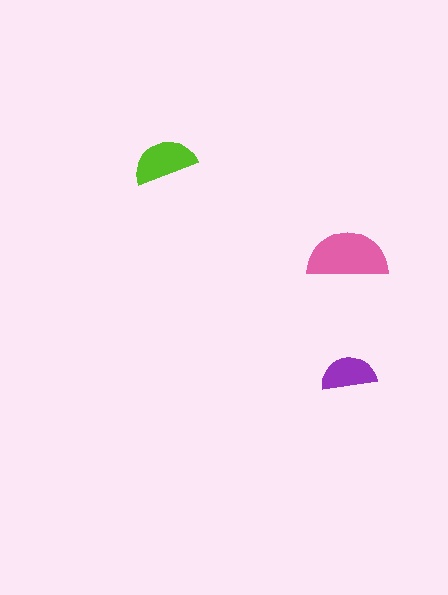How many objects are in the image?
There are 3 objects in the image.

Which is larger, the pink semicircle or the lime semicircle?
The pink one.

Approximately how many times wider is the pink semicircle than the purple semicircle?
About 1.5 times wider.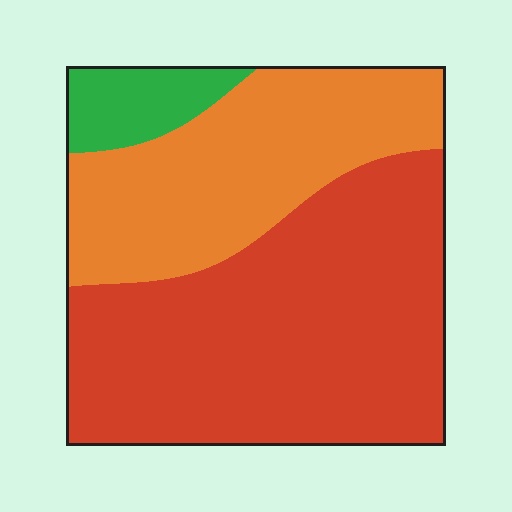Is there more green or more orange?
Orange.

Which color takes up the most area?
Red, at roughly 60%.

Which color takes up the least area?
Green, at roughly 10%.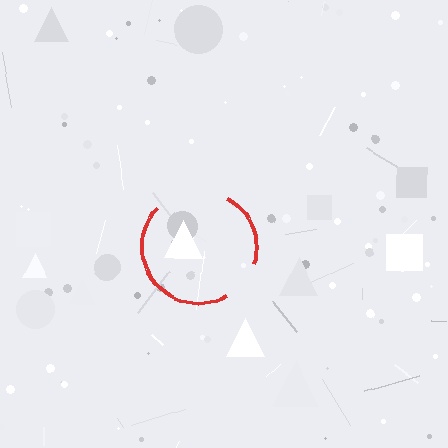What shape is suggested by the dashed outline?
The dashed outline suggests a circle.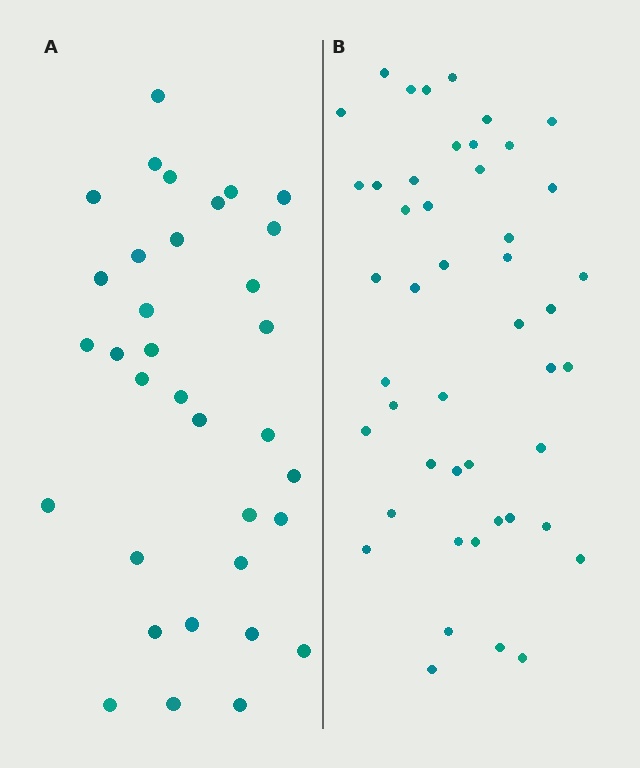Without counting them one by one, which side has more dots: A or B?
Region B (the right region) has more dots.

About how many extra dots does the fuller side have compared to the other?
Region B has approximately 15 more dots than region A.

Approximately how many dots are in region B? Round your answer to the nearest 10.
About 50 dots. (The exact count is 47, which rounds to 50.)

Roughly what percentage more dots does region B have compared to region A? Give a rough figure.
About 40% more.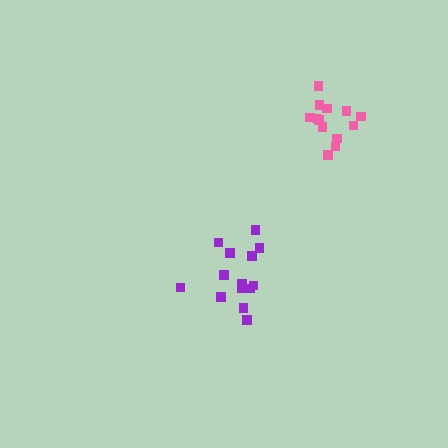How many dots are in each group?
Group 1: 14 dots, Group 2: 13 dots (27 total).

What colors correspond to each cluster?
The clusters are colored: purple, pink.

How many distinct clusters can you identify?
There are 2 distinct clusters.